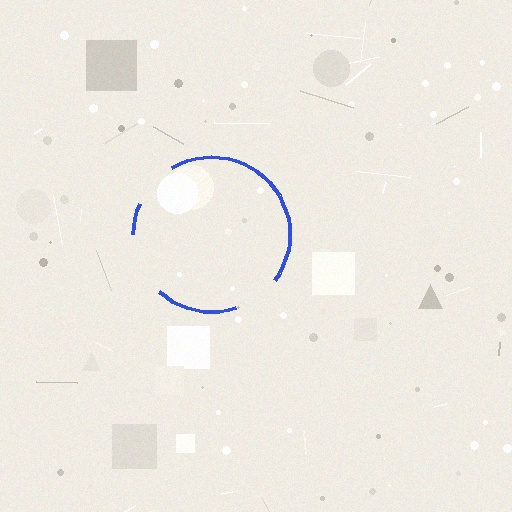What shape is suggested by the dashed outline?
The dashed outline suggests a circle.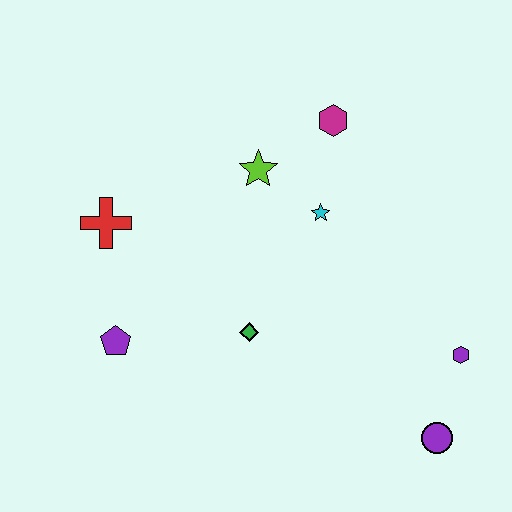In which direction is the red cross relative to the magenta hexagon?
The red cross is to the left of the magenta hexagon.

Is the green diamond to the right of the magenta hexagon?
No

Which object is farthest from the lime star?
The purple circle is farthest from the lime star.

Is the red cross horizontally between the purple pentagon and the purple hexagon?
No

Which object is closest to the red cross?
The purple pentagon is closest to the red cross.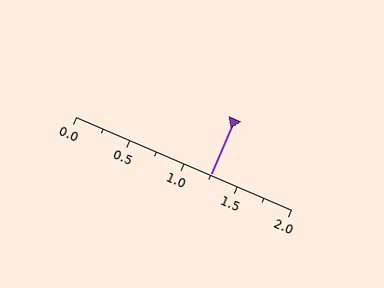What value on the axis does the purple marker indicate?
The marker indicates approximately 1.25.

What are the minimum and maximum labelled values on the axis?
The axis runs from 0.0 to 2.0.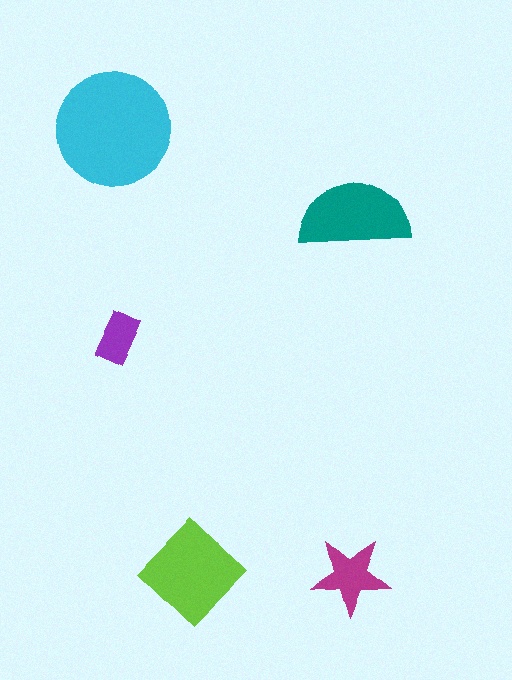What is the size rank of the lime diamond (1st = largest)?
2nd.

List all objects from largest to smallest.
The cyan circle, the lime diamond, the teal semicircle, the magenta star, the purple rectangle.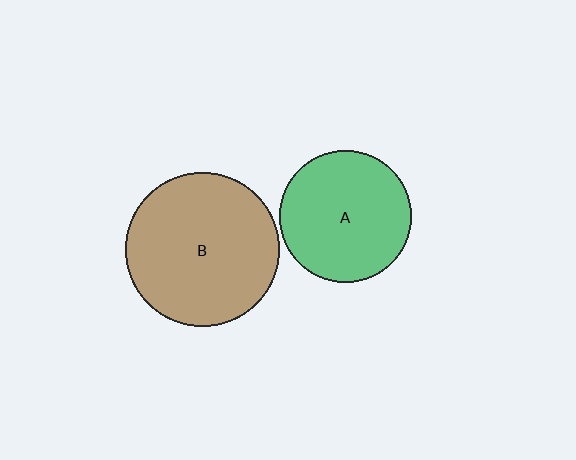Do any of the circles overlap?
No, none of the circles overlap.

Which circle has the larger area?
Circle B (brown).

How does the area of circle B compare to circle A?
Approximately 1.3 times.